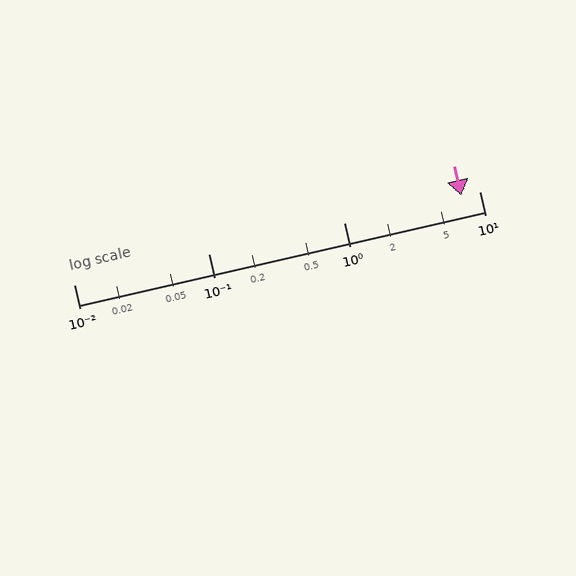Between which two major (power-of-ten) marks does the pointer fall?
The pointer is between 1 and 10.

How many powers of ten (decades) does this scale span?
The scale spans 3 decades, from 0.01 to 10.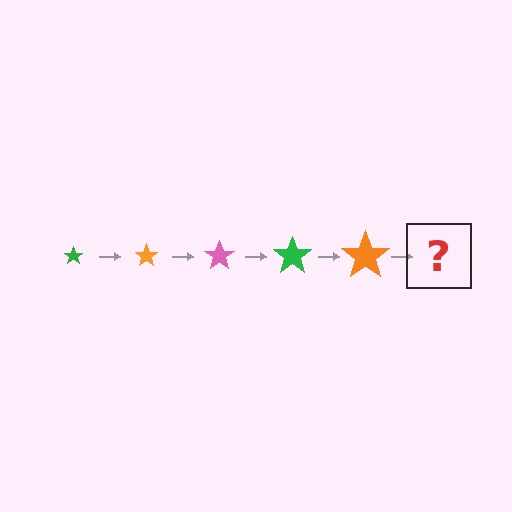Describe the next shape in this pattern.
It should be a pink star, larger than the previous one.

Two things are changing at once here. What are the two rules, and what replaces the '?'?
The two rules are that the star grows larger each step and the color cycles through green, orange, and pink. The '?' should be a pink star, larger than the previous one.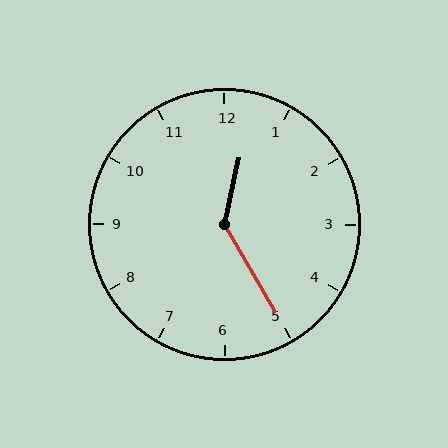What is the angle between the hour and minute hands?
Approximately 138 degrees.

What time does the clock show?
12:25.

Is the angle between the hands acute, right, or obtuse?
It is obtuse.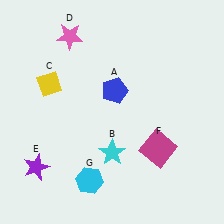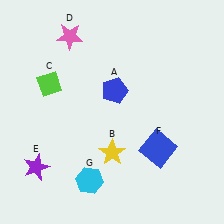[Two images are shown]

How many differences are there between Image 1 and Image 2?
There are 3 differences between the two images.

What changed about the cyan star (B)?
In Image 1, B is cyan. In Image 2, it changed to yellow.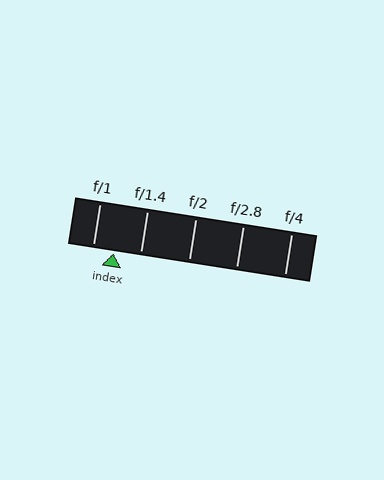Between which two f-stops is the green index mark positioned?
The index mark is between f/1 and f/1.4.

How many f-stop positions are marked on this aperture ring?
There are 5 f-stop positions marked.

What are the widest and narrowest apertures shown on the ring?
The widest aperture shown is f/1 and the narrowest is f/4.